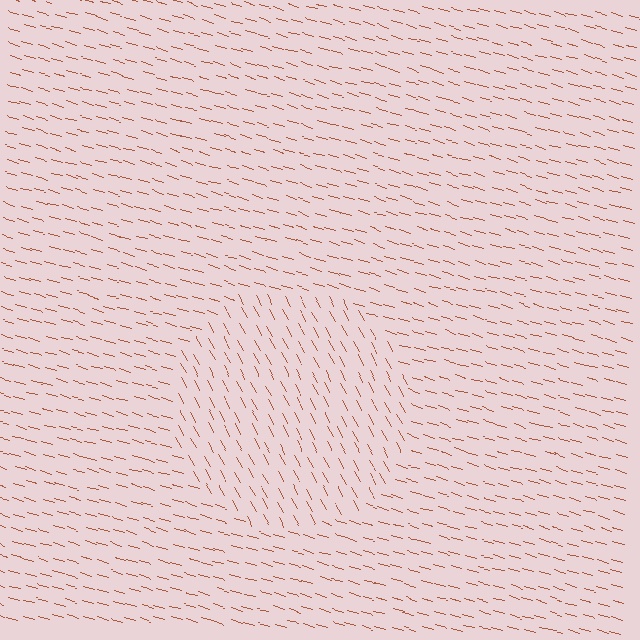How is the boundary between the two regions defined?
The boundary is defined purely by a change in line orientation (approximately 45 degrees difference). All lines are the same color and thickness.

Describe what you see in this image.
The image is filled with small brown line segments. A circle region in the image has lines oriented differently from the surrounding lines, creating a visible texture boundary.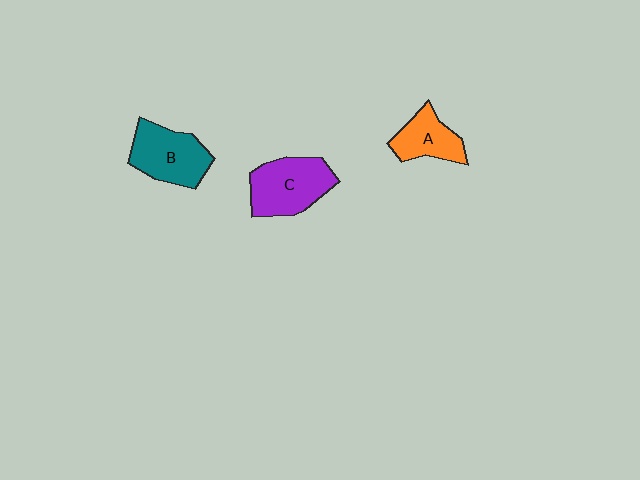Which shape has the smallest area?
Shape A (orange).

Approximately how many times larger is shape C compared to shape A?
Approximately 1.5 times.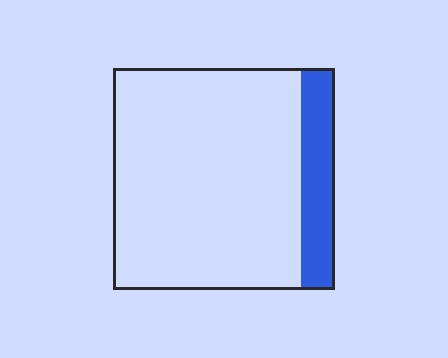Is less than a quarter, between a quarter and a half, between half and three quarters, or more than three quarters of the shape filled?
Less than a quarter.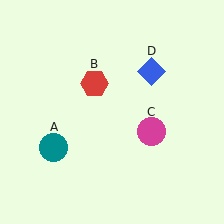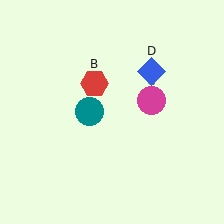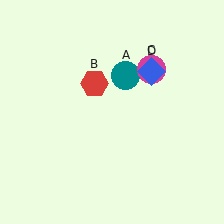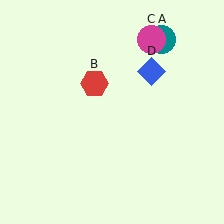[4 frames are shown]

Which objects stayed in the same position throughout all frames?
Red hexagon (object B) and blue diamond (object D) remained stationary.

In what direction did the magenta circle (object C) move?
The magenta circle (object C) moved up.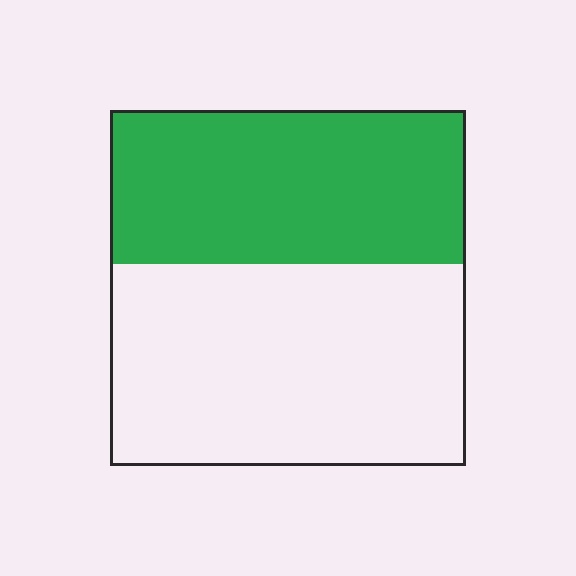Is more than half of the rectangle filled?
No.